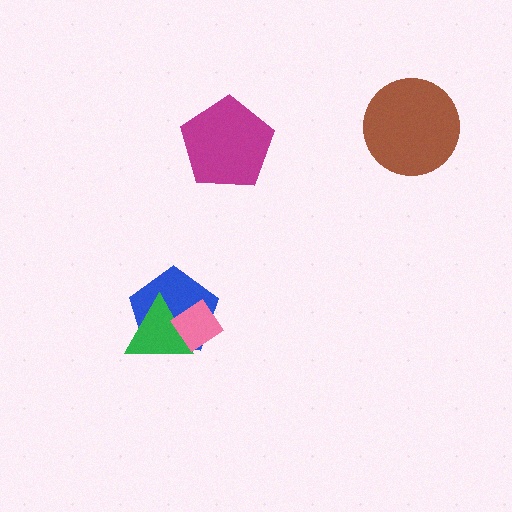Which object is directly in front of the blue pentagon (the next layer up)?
The green triangle is directly in front of the blue pentagon.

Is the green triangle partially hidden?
Yes, it is partially covered by another shape.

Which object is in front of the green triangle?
The pink diamond is in front of the green triangle.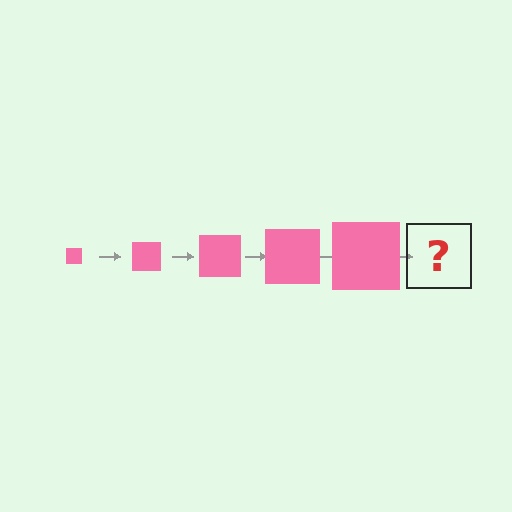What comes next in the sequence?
The next element should be a pink square, larger than the previous one.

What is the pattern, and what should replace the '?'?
The pattern is that the square gets progressively larger each step. The '?' should be a pink square, larger than the previous one.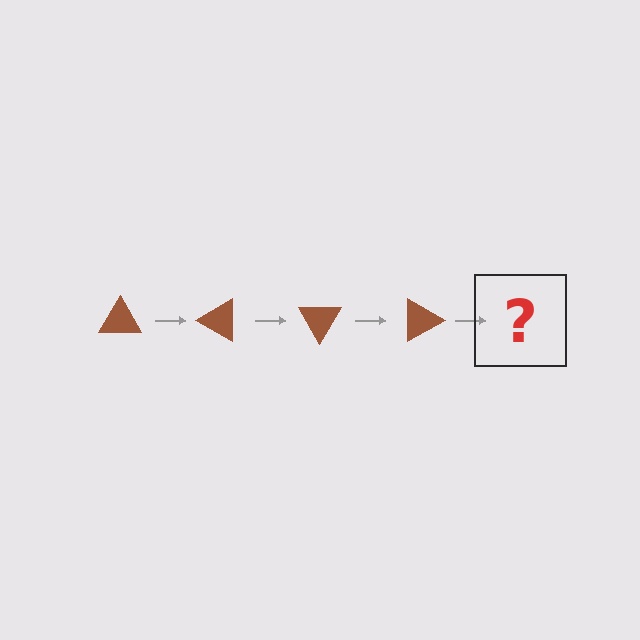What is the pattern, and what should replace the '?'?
The pattern is that the triangle rotates 30 degrees each step. The '?' should be a brown triangle rotated 120 degrees.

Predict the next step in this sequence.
The next step is a brown triangle rotated 120 degrees.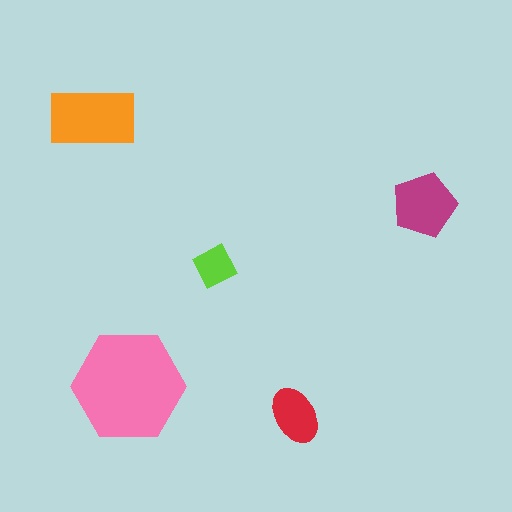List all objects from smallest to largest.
The lime diamond, the red ellipse, the magenta pentagon, the orange rectangle, the pink hexagon.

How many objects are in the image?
There are 5 objects in the image.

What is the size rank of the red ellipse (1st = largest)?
4th.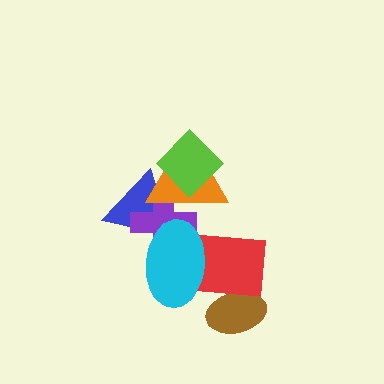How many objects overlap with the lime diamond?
2 objects overlap with the lime diamond.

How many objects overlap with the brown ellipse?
1 object overlaps with the brown ellipse.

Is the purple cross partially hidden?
Yes, it is partially covered by another shape.